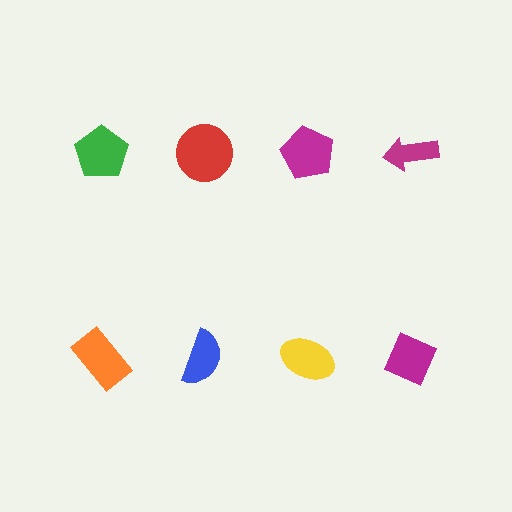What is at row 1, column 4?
A magenta arrow.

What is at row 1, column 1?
A green pentagon.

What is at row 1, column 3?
A magenta pentagon.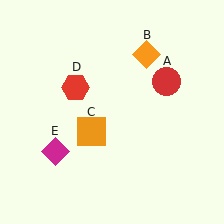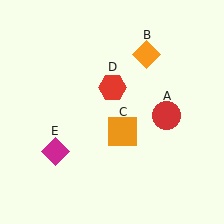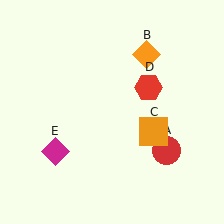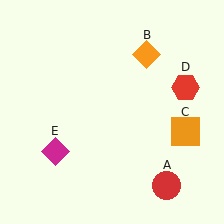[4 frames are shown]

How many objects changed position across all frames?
3 objects changed position: red circle (object A), orange square (object C), red hexagon (object D).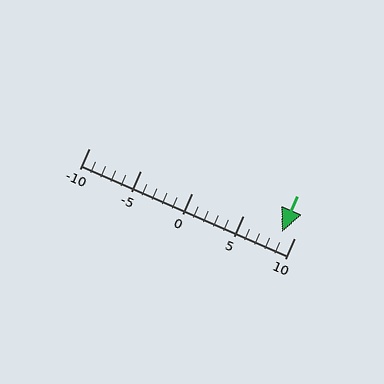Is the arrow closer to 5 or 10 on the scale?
The arrow is closer to 10.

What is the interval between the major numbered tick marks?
The major tick marks are spaced 5 units apart.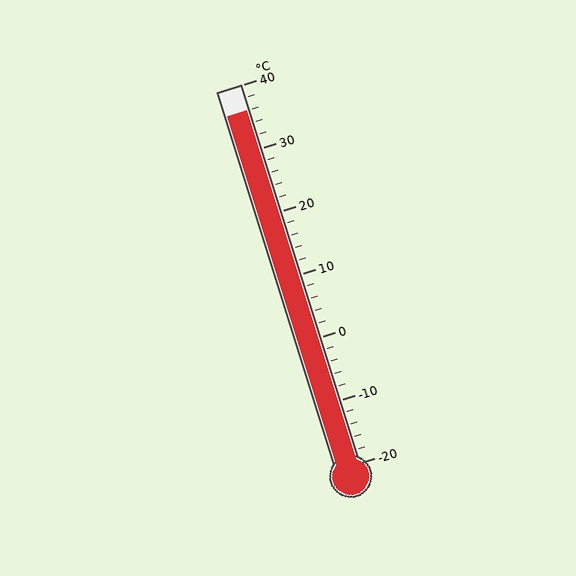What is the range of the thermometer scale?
The thermometer scale ranges from -20°C to 40°C.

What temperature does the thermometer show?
The thermometer shows approximately 36°C.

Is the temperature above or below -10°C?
The temperature is above -10°C.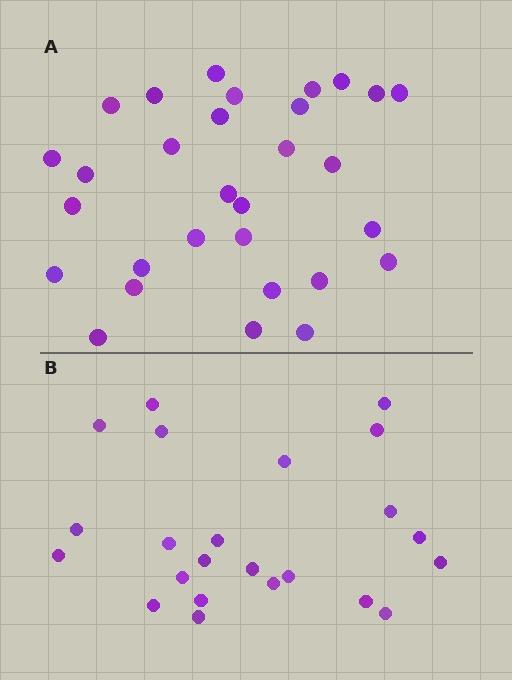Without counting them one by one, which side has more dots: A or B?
Region A (the top region) has more dots.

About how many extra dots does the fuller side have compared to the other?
Region A has roughly 8 or so more dots than region B.